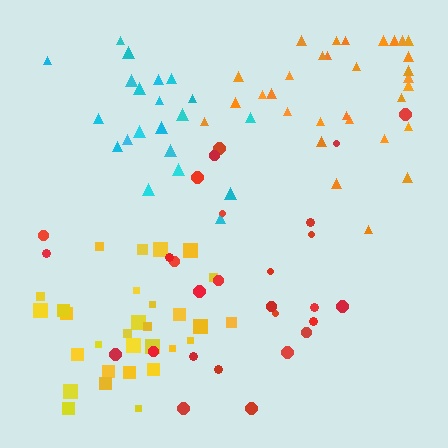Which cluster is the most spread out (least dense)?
Red.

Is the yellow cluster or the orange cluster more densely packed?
Yellow.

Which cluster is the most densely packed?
Cyan.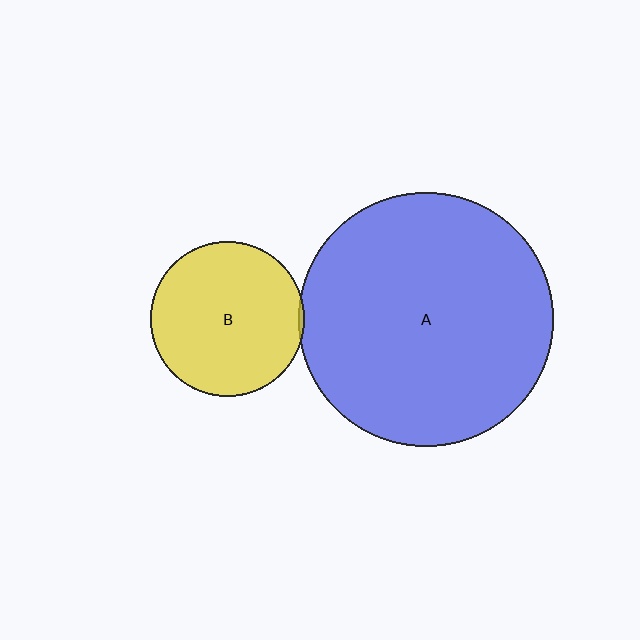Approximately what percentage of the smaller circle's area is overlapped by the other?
Approximately 5%.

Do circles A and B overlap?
Yes.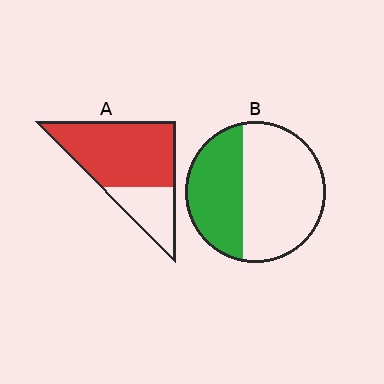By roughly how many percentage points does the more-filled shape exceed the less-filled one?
By roughly 30 percentage points (A over B).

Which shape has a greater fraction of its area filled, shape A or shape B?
Shape A.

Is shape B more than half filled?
No.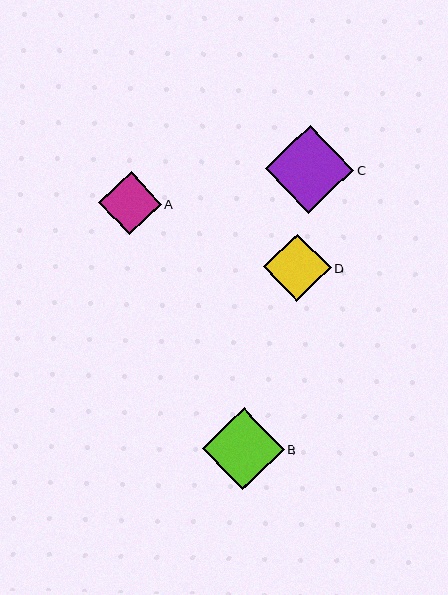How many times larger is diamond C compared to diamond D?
Diamond C is approximately 1.3 times the size of diamond D.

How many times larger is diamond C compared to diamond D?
Diamond C is approximately 1.3 times the size of diamond D.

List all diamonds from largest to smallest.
From largest to smallest: C, B, D, A.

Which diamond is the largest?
Diamond C is the largest with a size of approximately 89 pixels.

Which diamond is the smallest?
Diamond A is the smallest with a size of approximately 62 pixels.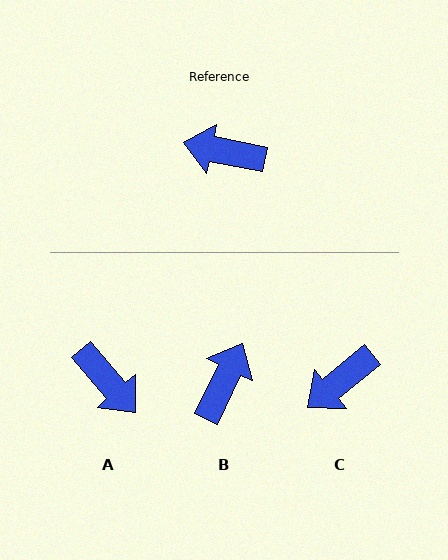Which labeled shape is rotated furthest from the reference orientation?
A, about 142 degrees away.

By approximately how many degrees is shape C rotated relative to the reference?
Approximately 51 degrees counter-clockwise.